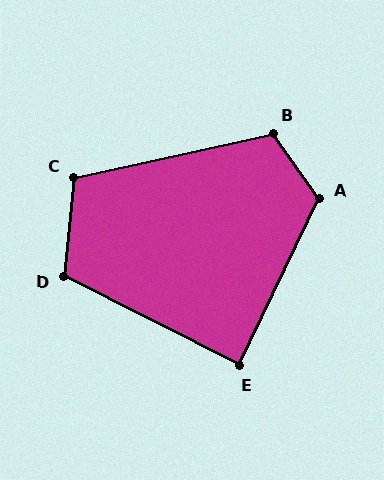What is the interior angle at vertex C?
Approximately 108 degrees (obtuse).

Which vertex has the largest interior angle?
A, at approximately 119 degrees.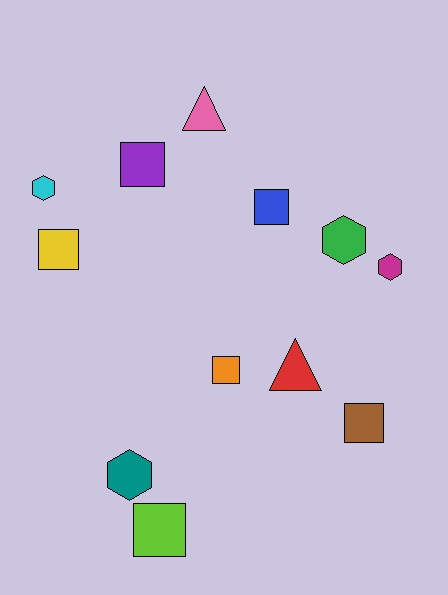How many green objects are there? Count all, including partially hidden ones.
There is 1 green object.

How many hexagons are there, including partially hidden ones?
There are 4 hexagons.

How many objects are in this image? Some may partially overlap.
There are 12 objects.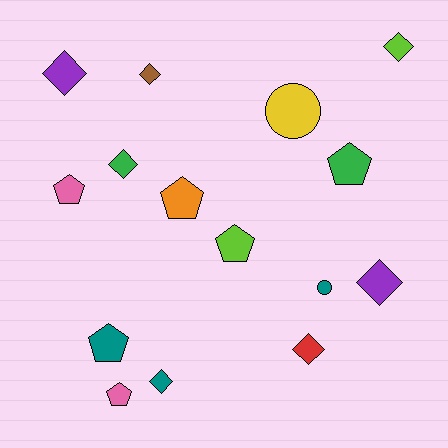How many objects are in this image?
There are 15 objects.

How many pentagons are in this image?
There are 6 pentagons.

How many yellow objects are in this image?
There is 1 yellow object.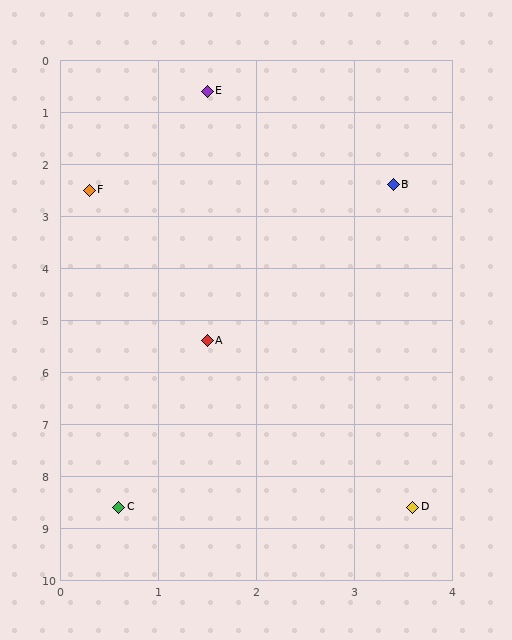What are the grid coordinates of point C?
Point C is at approximately (0.6, 8.6).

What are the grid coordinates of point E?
Point E is at approximately (1.5, 0.6).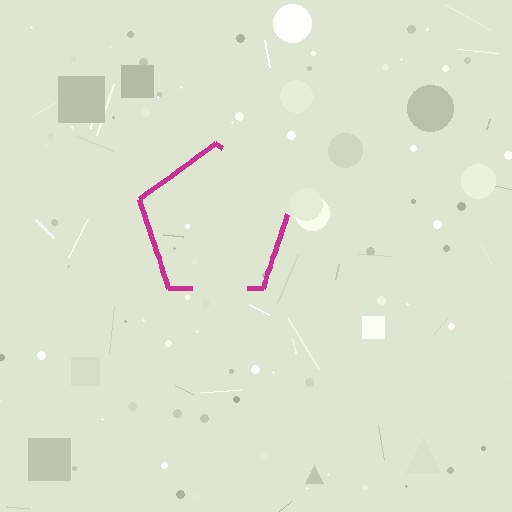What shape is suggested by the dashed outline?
The dashed outline suggests a pentagon.